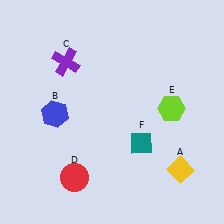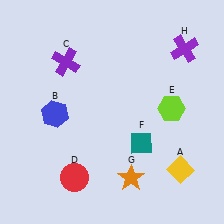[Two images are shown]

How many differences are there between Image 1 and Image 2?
There are 2 differences between the two images.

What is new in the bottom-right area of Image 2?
An orange star (G) was added in the bottom-right area of Image 2.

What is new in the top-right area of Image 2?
A purple cross (H) was added in the top-right area of Image 2.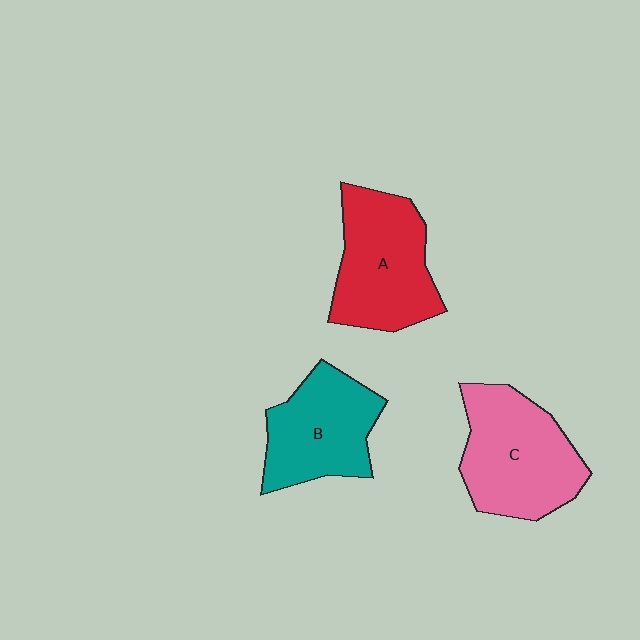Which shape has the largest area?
Shape C (pink).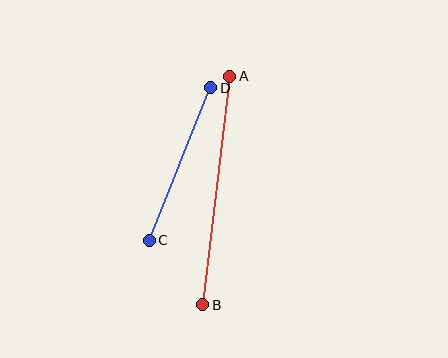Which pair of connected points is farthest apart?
Points A and B are farthest apart.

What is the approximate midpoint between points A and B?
The midpoint is at approximately (216, 190) pixels.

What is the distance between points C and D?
The distance is approximately 164 pixels.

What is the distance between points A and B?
The distance is approximately 230 pixels.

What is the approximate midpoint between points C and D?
The midpoint is at approximately (180, 164) pixels.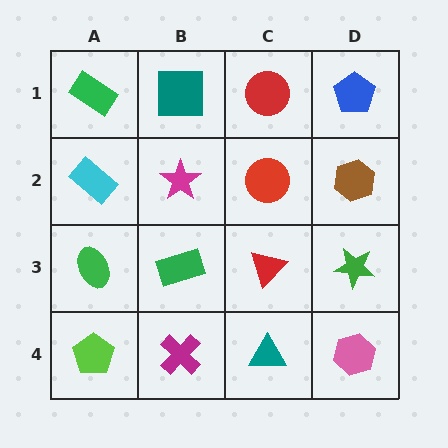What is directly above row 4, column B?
A green rectangle.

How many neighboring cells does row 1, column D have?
2.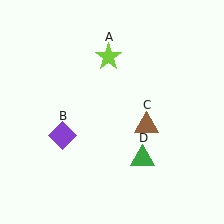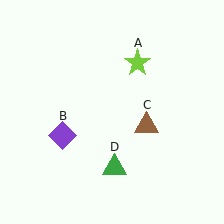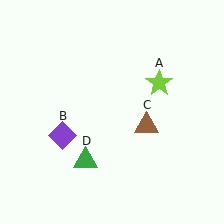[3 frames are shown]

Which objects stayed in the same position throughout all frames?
Purple diamond (object B) and brown triangle (object C) remained stationary.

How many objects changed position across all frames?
2 objects changed position: lime star (object A), green triangle (object D).